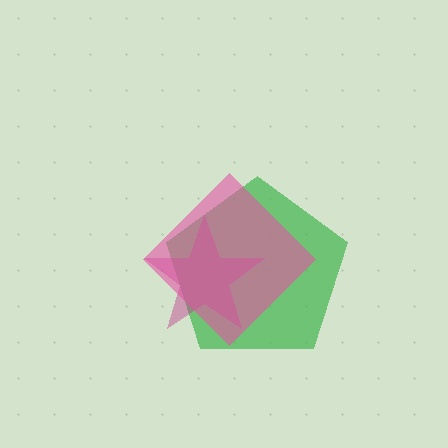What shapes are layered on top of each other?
The layered shapes are: a green pentagon, a magenta star, a pink diamond.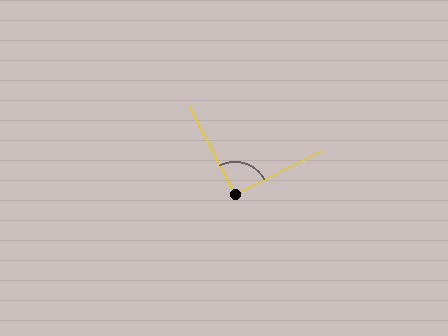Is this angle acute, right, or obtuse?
It is approximately a right angle.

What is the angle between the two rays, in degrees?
Approximately 91 degrees.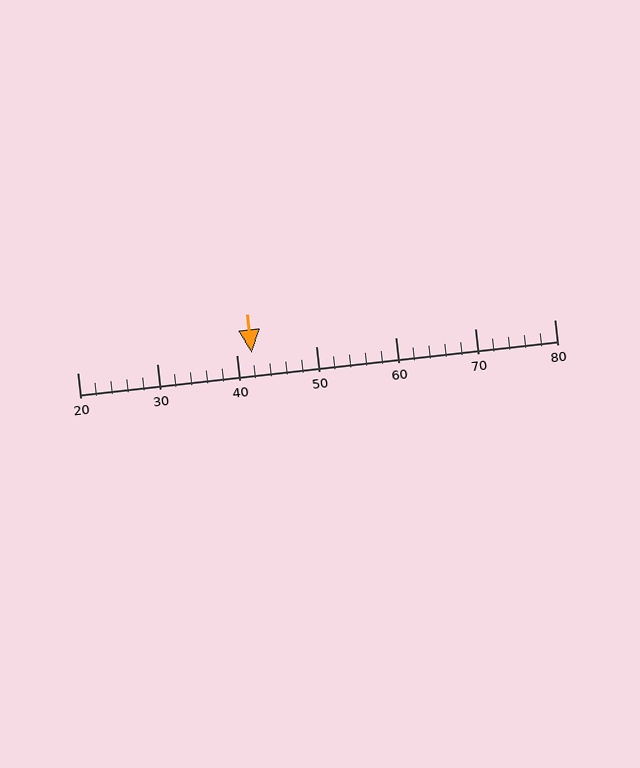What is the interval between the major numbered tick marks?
The major tick marks are spaced 10 units apart.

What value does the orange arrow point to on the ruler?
The orange arrow points to approximately 42.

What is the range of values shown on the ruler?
The ruler shows values from 20 to 80.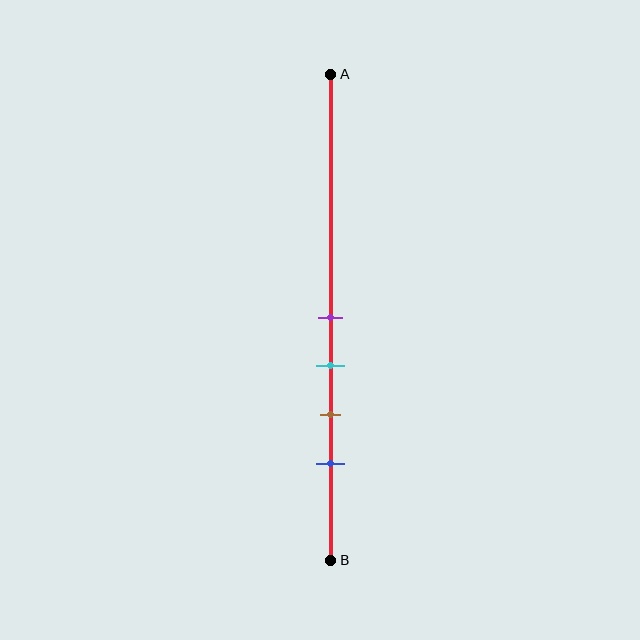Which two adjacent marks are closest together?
The purple and cyan marks are the closest adjacent pair.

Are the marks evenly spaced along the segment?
Yes, the marks are approximately evenly spaced.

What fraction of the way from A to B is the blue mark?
The blue mark is approximately 80% (0.8) of the way from A to B.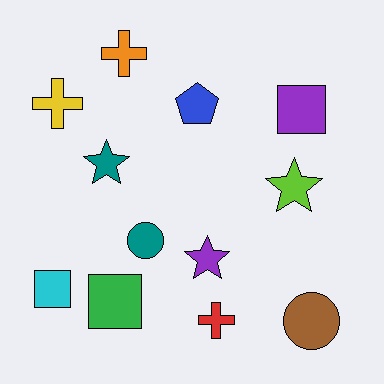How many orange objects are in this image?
There is 1 orange object.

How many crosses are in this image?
There are 3 crosses.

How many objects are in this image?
There are 12 objects.